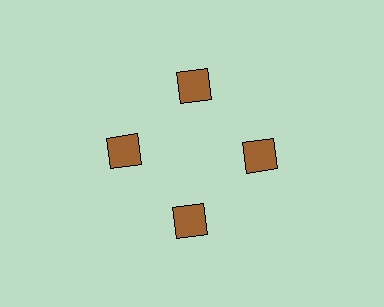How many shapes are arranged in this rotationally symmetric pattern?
There are 4 shapes, arranged in 4 groups of 1.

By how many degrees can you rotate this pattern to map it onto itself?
The pattern maps onto itself every 90 degrees of rotation.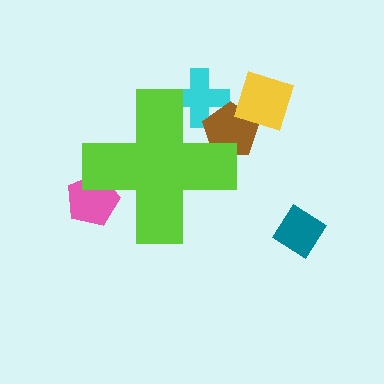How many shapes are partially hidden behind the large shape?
3 shapes are partially hidden.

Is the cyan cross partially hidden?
Yes, the cyan cross is partially hidden behind the lime cross.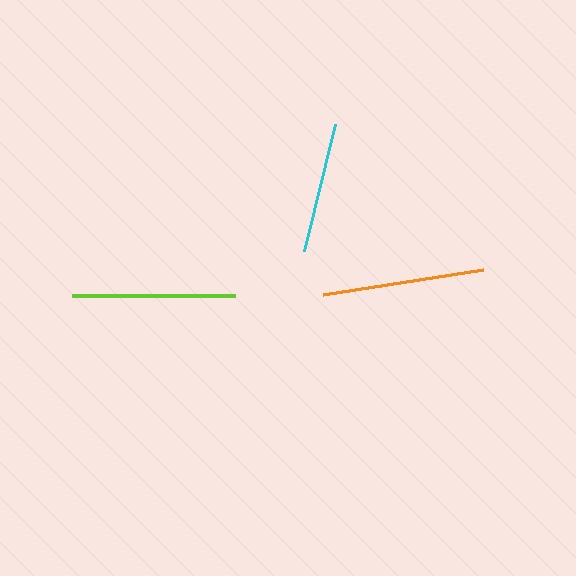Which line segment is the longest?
The lime line is the longest at approximately 163 pixels.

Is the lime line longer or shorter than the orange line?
The lime line is longer than the orange line.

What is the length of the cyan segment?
The cyan segment is approximately 131 pixels long.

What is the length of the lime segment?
The lime segment is approximately 163 pixels long.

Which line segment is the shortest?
The cyan line is the shortest at approximately 131 pixels.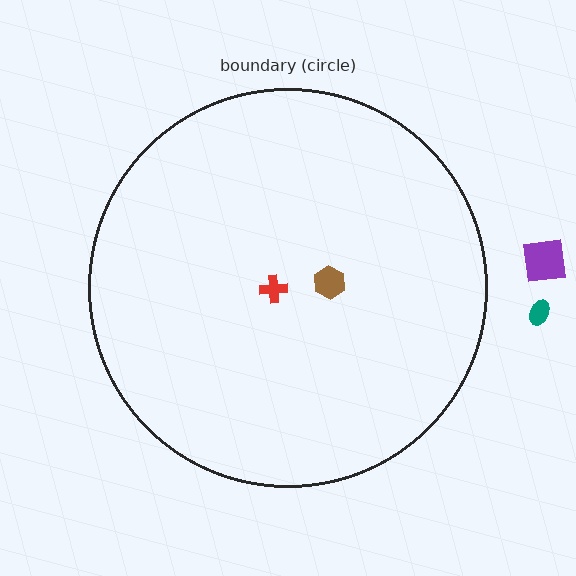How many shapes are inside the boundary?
2 inside, 2 outside.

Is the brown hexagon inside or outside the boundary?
Inside.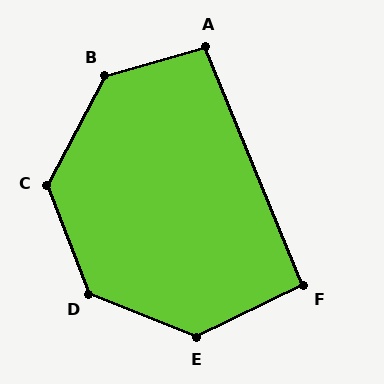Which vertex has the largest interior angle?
B, at approximately 134 degrees.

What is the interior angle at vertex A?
Approximately 96 degrees (obtuse).